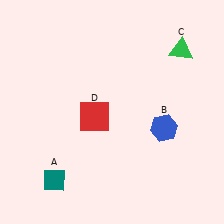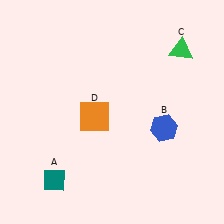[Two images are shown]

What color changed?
The square (D) changed from red in Image 1 to orange in Image 2.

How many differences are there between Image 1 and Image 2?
There is 1 difference between the two images.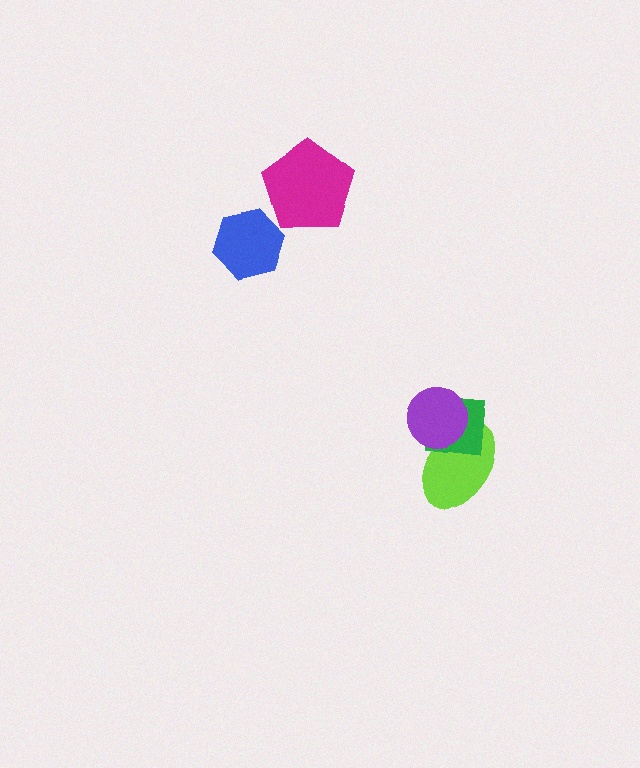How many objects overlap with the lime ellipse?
2 objects overlap with the lime ellipse.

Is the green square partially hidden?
Yes, it is partially covered by another shape.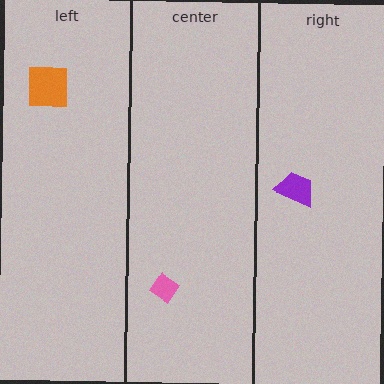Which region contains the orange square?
The left region.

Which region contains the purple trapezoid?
The right region.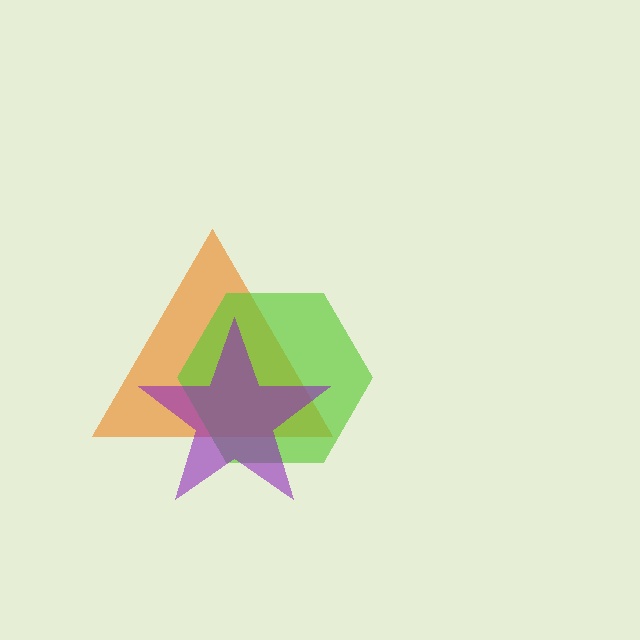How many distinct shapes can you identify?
There are 3 distinct shapes: an orange triangle, a lime hexagon, a purple star.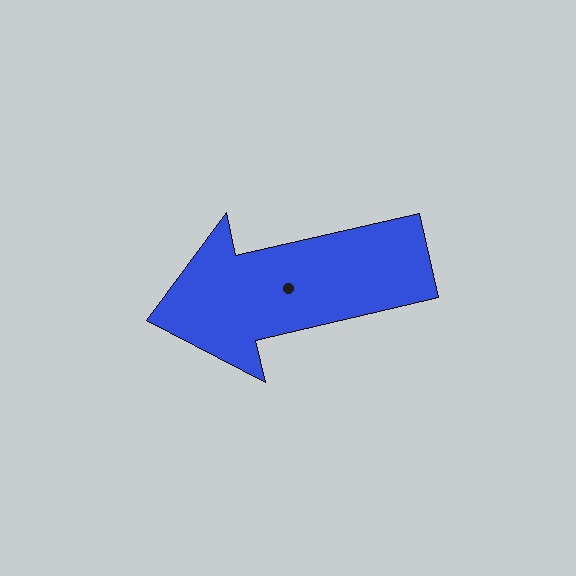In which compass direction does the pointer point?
West.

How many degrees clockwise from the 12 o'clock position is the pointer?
Approximately 257 degrees.